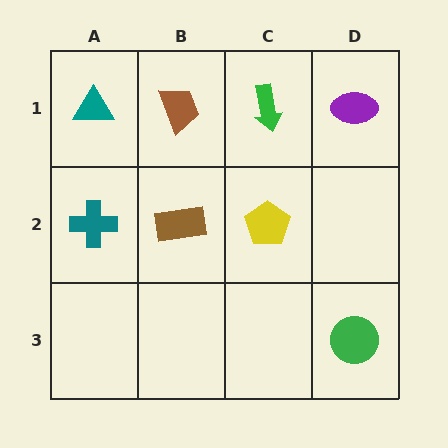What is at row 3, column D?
A green circle.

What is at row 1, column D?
A purple ellipse.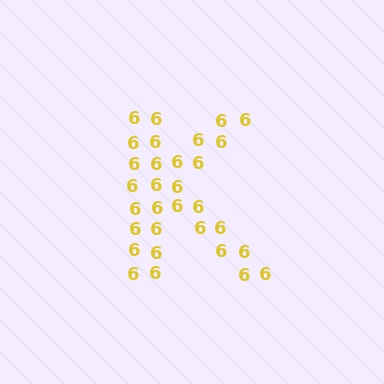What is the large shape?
The large shape is the letter K.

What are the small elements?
The small elements are digit 6's.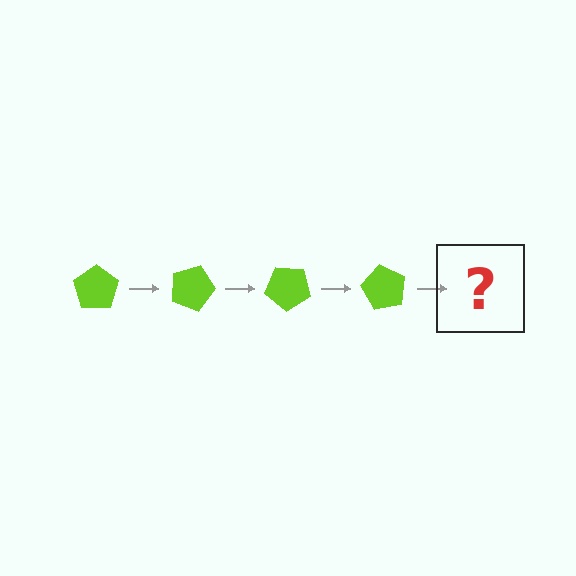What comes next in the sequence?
The next element should be a lime pentagon rotated 80 degrees.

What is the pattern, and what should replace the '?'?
The pattern is that the pentagon rotates 20 degrees each step. The '?' should be a lime pentagon rotated 80 degrees.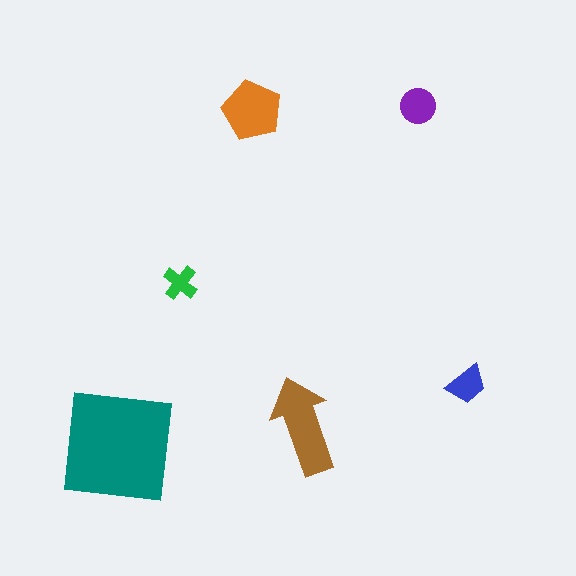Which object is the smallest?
The green cross.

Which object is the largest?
The teal square.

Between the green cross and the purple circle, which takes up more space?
The purple circle.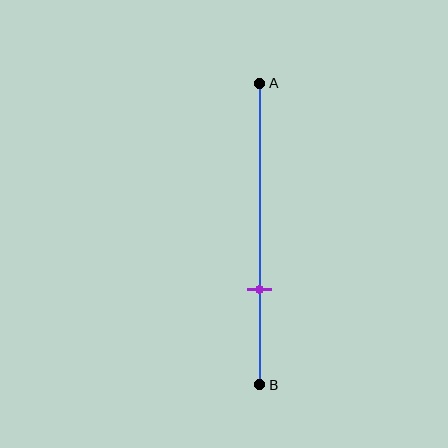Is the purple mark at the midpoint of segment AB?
No, the mark is at about 70% from A, not at the 50% midpoint.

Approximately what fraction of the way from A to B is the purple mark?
The purple mark is approximately 70% of the way from A to B.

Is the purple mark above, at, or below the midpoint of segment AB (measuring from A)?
The purple mark is below the midpoint of segment AB.